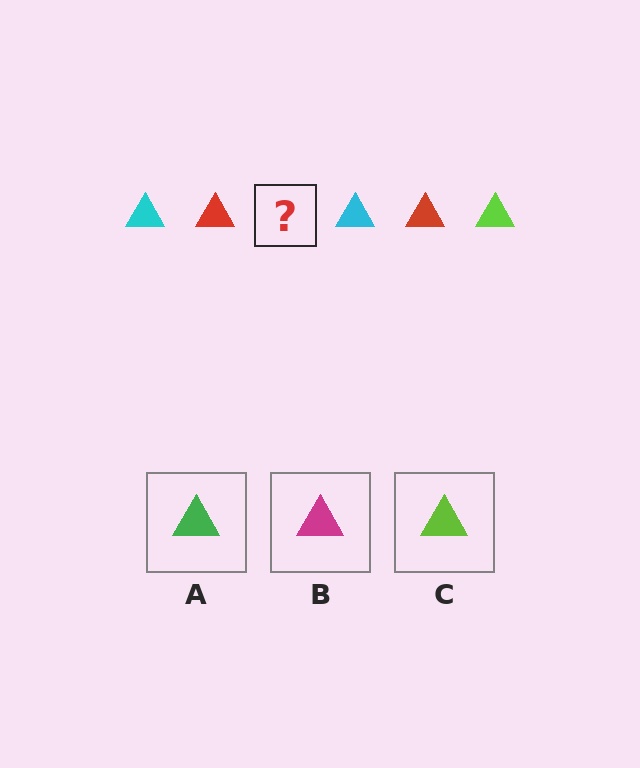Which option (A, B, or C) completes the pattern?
C.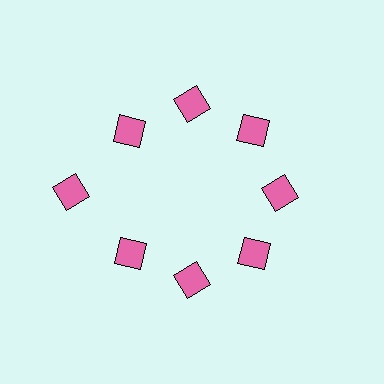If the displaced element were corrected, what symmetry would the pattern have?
It would have 8-fold rotational symmetry — the pattern would map onto itself every 45 degrees.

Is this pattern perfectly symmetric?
No. The 8 pink diamonds are arranged in a ring, but one element near the 9 o'clock position is pushed outward from the center, breaking the 8-fold rotational symmetry.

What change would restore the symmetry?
The symmetry would be restored by moving it inward, back onto the ring so that all 8 diamonds sit at equal angles and equal distance from the center.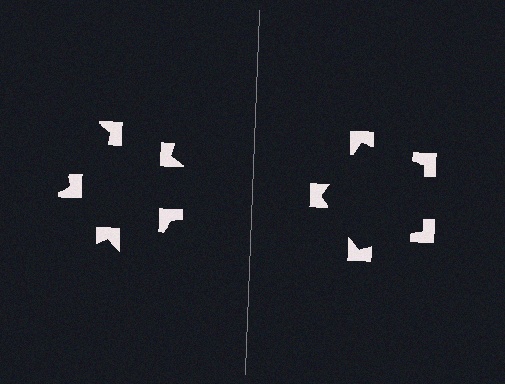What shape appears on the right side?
An illusory pentagon.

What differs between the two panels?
The notched squares are positioned identically on both sides; only the wedge orientations differ. On the right they align to a pentagon; on the left they are misaligned.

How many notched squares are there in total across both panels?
10 — 5 on each side.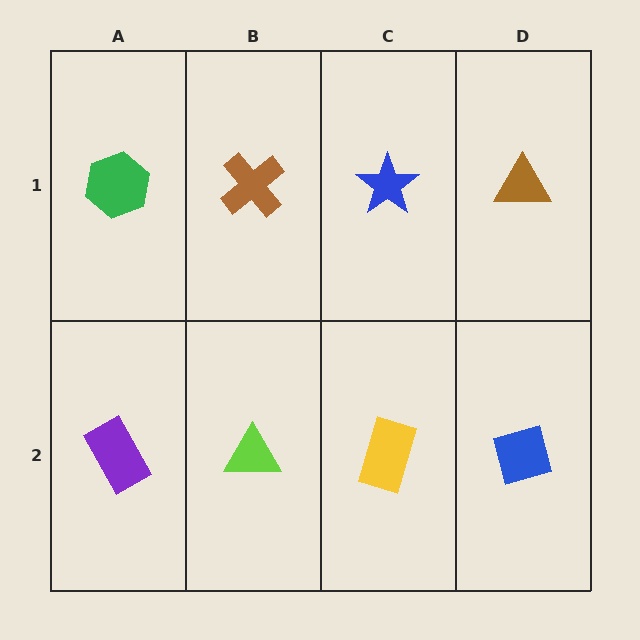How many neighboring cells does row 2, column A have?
2.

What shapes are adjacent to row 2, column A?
A green hexagon (row 1, column A), a lime triangle (row 2, column B).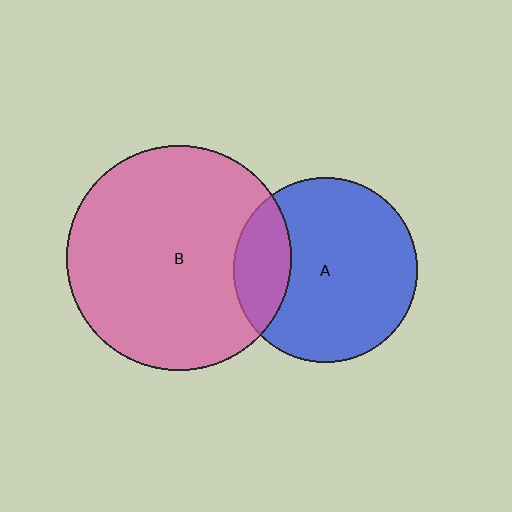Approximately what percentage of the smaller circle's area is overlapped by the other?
Approximately 20%.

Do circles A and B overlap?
Yes.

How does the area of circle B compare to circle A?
Approximately 1.5 times.